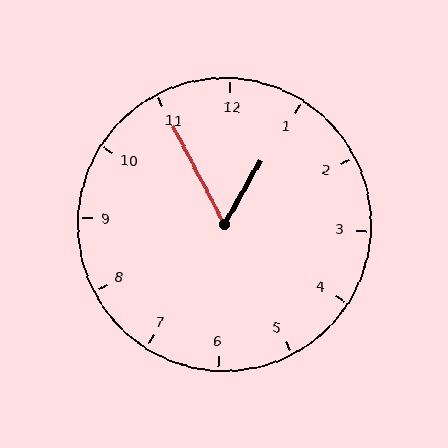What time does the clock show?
12:55.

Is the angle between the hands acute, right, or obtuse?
It is acute.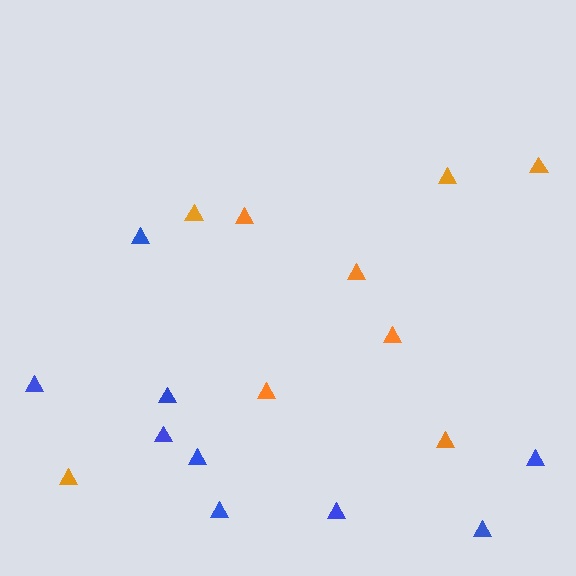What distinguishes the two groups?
There are 2 groups: one group of orange triangles (9) and one group of blue triangles (9).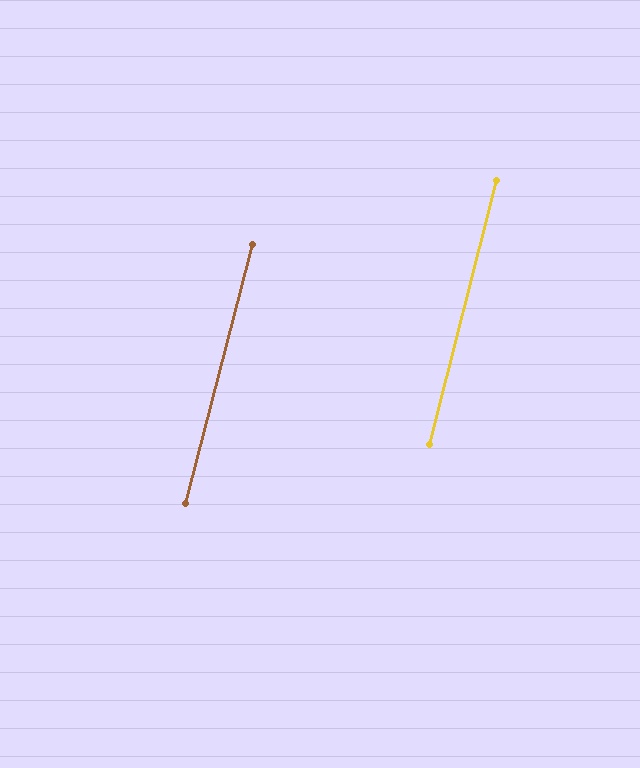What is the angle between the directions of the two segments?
Approximately 0 degrees.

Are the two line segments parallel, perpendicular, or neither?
Parallel — their directions differ by only 0.2°.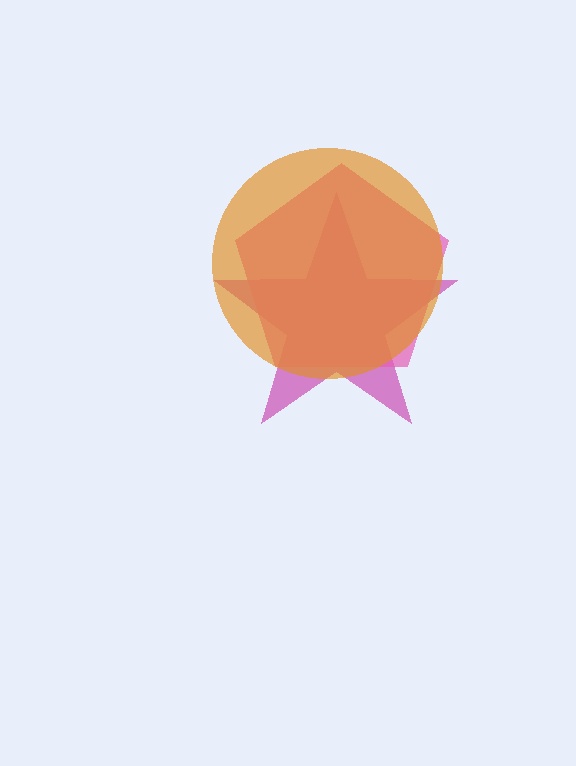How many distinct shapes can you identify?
There are 3 distinct shapes: a magenta star, a pink pentagon, an orange circle.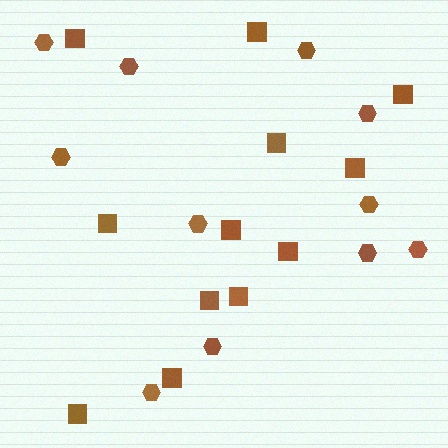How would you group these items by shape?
There are 2 groups: one group of hexagons (11) and one group of squares (12).